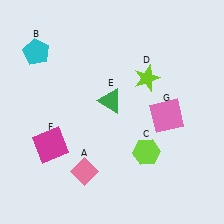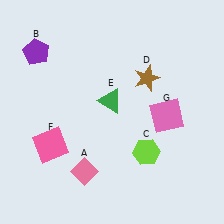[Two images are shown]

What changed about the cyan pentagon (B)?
In Image 1, B is cyan. In Image 2, it changed to purple.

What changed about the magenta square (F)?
In Image 1, F is magenta. In Image 2, it changed to pink.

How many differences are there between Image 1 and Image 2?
There are 3 differences between the two images.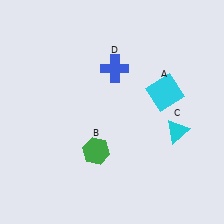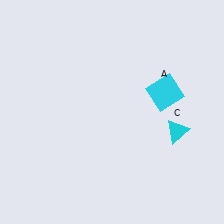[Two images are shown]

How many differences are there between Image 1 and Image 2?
There are 2 differences between the two images.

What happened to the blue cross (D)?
The blue cross (D) was removed in Image 2. It was in the top-right area of Image 1.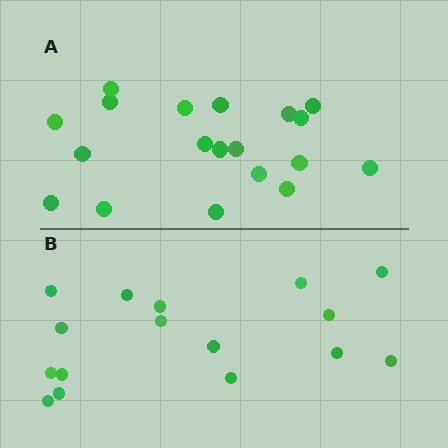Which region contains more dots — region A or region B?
Region A (the top region) has more dots.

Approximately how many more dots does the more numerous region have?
Region A has just a few more — roughly 2 or 3 more dots than region B.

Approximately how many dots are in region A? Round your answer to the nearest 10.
About 20 dots. (The exact count is 19, which rounds to 20.)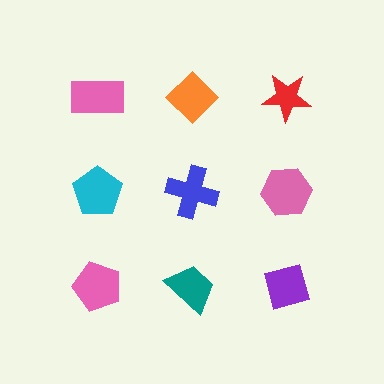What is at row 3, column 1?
A pink pentagon.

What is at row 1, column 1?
A pink rectangle.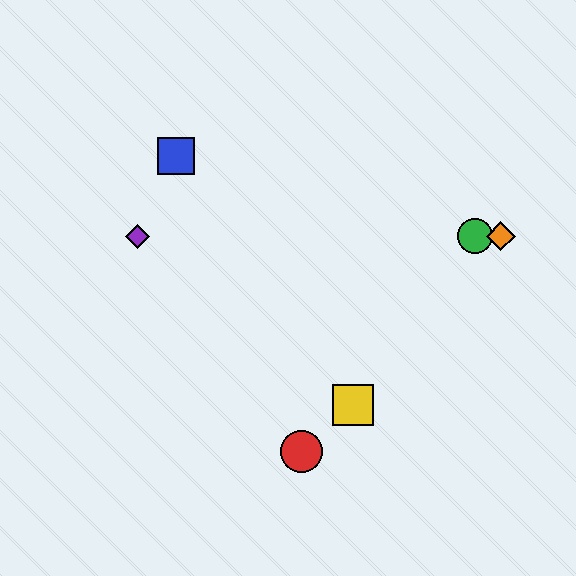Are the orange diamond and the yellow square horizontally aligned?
No, the orange diamond is at y≈236 and the yellow square is at y≈405.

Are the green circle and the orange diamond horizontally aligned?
Yes, both are at y≈236.